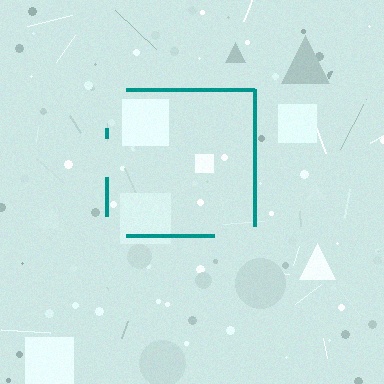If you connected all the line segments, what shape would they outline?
They would outline a square.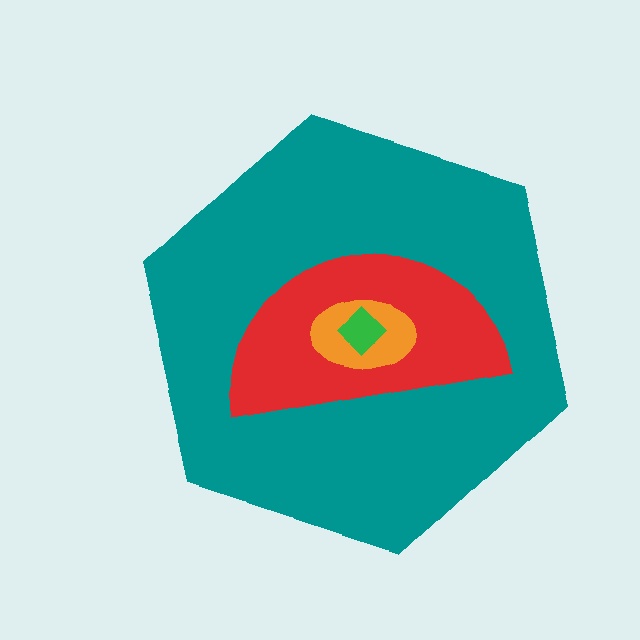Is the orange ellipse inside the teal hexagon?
Yes.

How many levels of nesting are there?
4.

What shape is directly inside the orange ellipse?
The green diamond.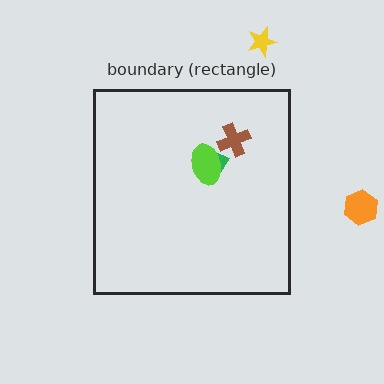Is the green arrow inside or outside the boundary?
Inside.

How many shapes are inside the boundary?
3 inside, 2 outside.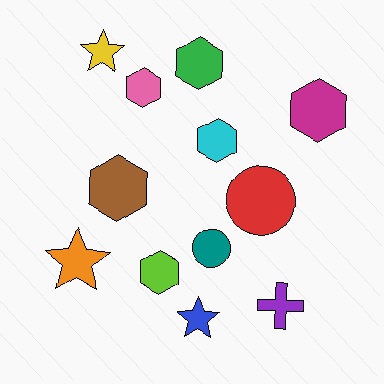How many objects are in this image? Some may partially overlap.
There are 12 objects.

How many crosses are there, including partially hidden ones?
There is 1 cross.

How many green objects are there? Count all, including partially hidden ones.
There is 1 green object.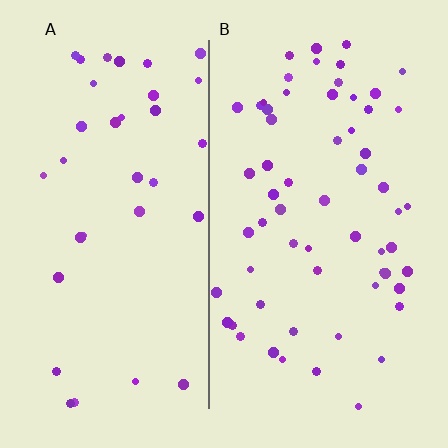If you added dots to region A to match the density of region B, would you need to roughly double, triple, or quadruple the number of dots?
Approximately double.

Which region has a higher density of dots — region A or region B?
B (the right).